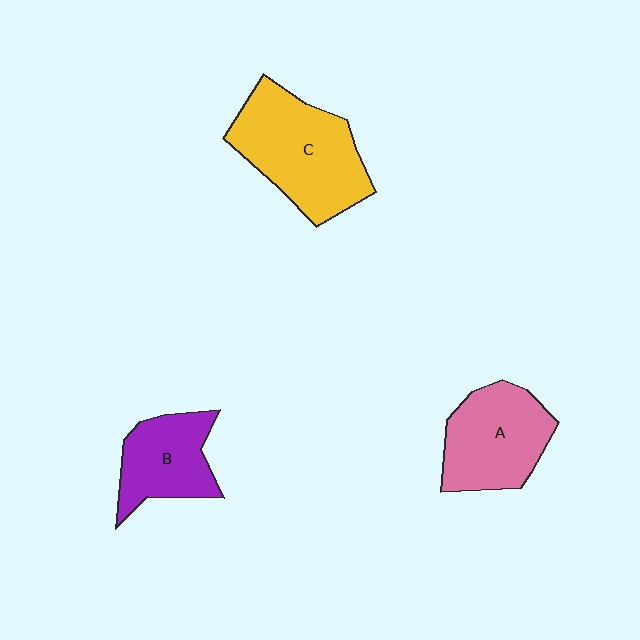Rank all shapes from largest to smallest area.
From largest to smallest: C (yellow), A (pink), B (purple).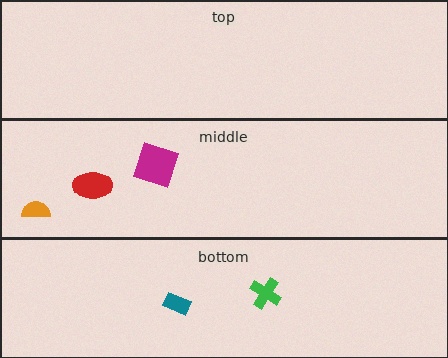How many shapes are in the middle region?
3.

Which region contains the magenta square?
The middle region.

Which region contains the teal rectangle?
The bottom region.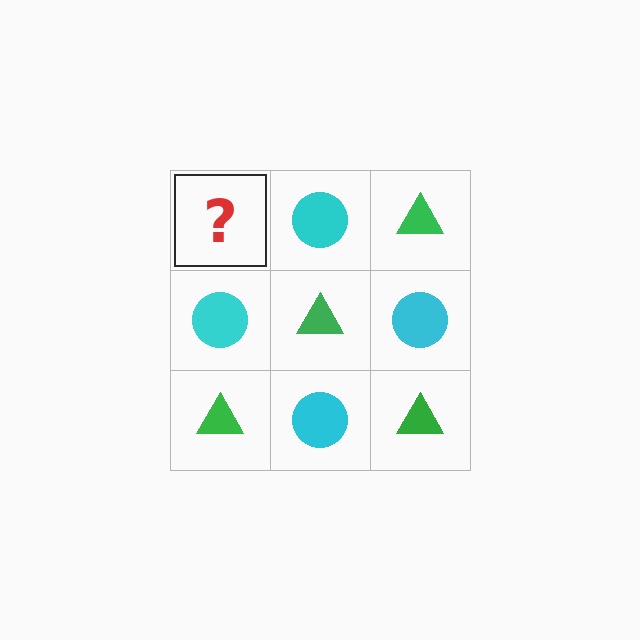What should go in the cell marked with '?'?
The missing cell should contain a green triangle.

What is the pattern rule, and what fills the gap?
The rule is that it alternates green triangle and cyan circle in a checkerboard pattern. The gap should be filled with a green triangle.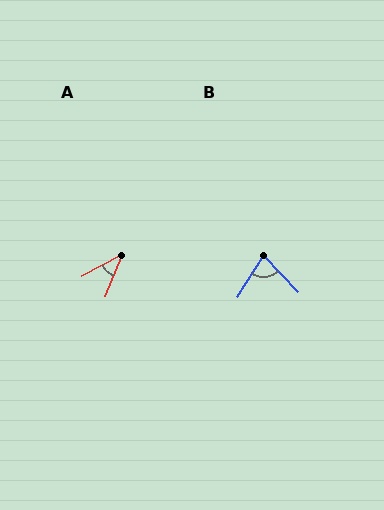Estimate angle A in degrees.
Approximately 40 degrees.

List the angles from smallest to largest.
A (40°), B (74°).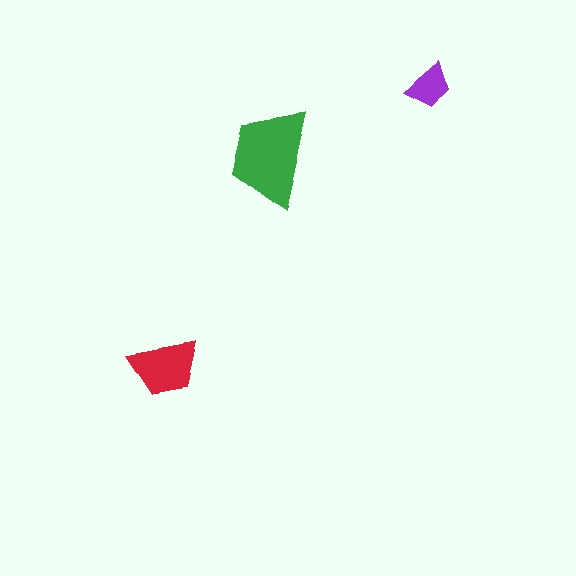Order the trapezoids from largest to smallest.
the green one, the red one, the purple one.